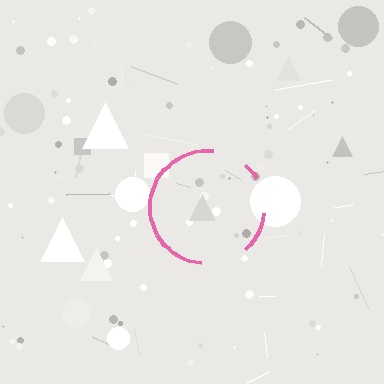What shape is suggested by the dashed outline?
The dashed outline suggests a circle.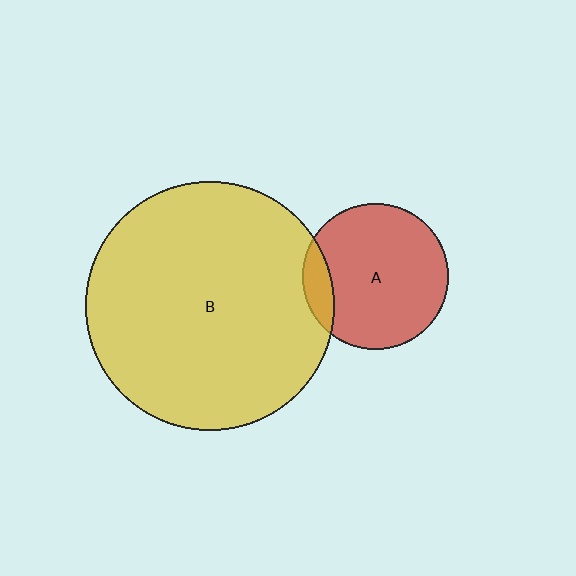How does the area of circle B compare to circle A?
Approximately 2.9 times.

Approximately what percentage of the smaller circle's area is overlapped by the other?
Approximately 10%.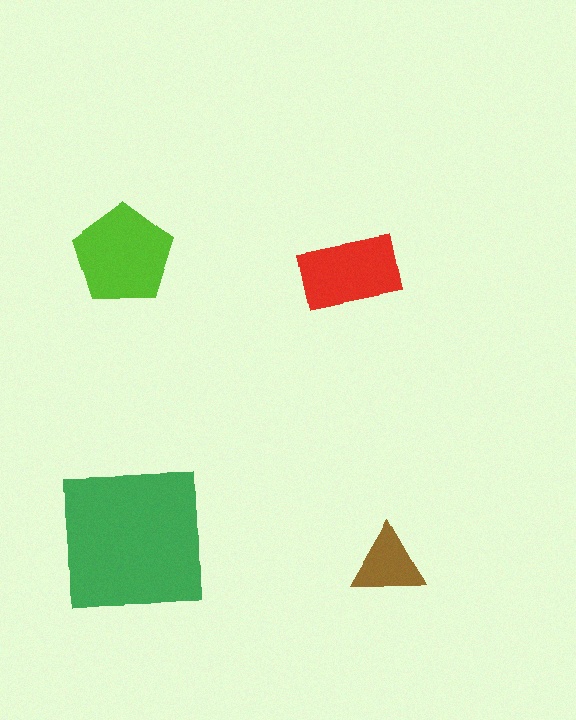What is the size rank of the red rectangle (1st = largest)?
3rd.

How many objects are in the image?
There are 4 objects in the image.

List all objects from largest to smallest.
The green square, the lime pentagon, the red rectangle, the brown triangle.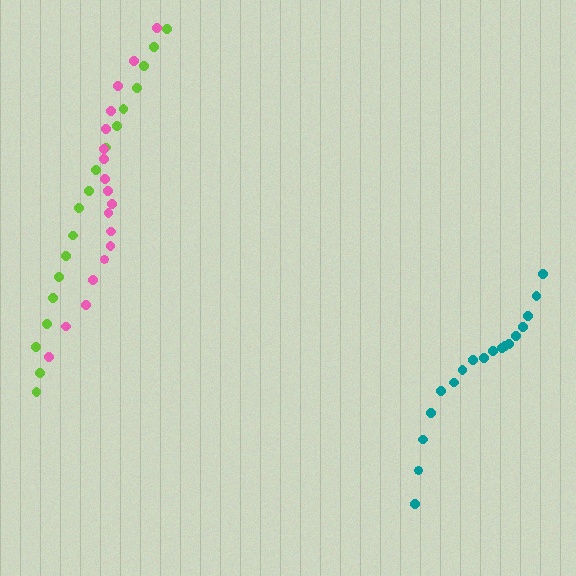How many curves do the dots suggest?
There are 3 distinct paths.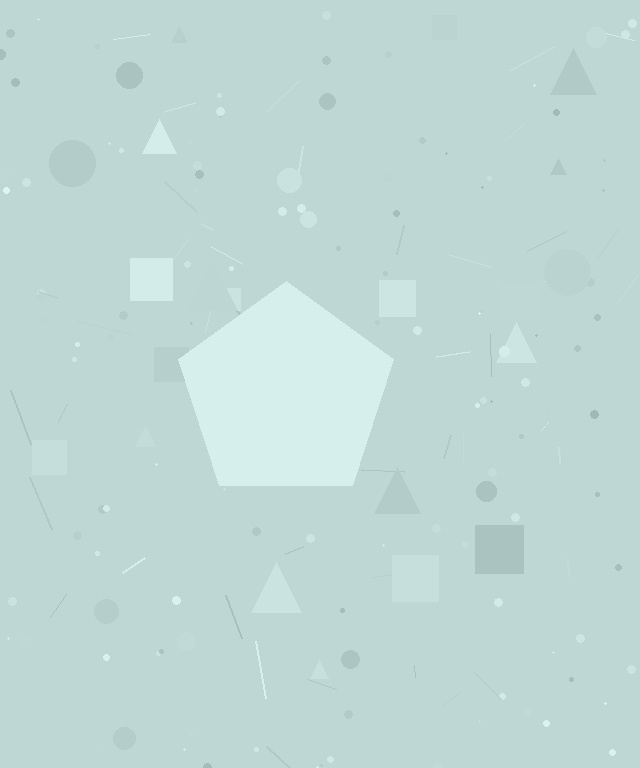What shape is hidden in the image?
A pentagon is hidden in the image.